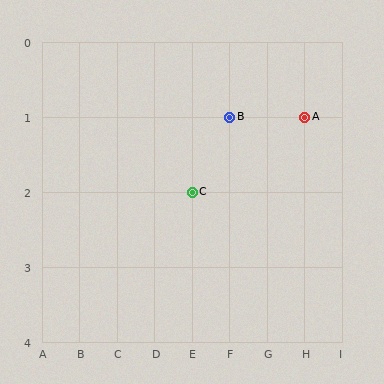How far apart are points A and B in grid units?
Points A and B are 2 columns apart.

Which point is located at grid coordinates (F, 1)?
Point B is at (F, 1).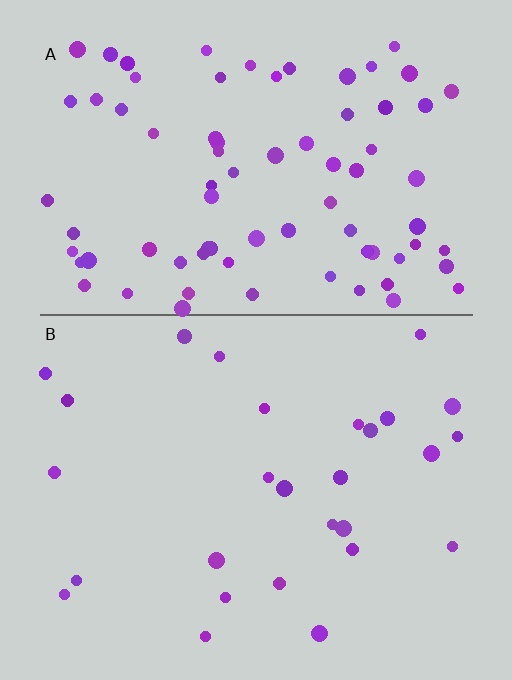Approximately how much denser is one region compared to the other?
Approximately 2.9× — region A over region B.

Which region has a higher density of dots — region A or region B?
A (the top).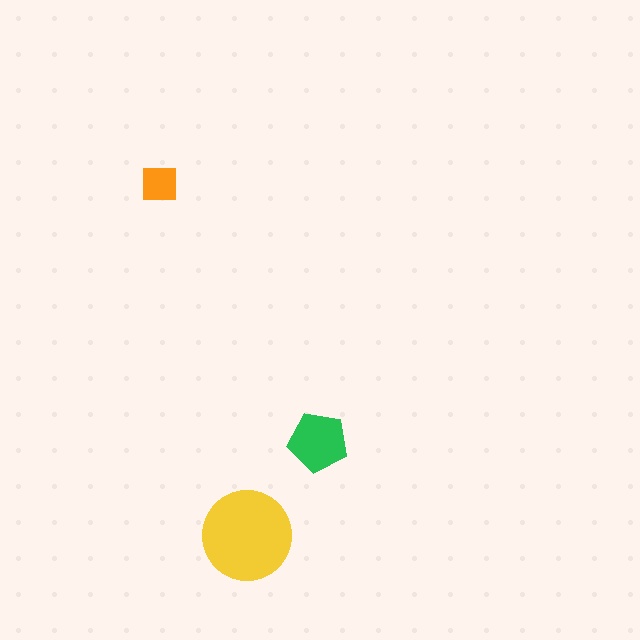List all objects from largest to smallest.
The yellow circle, the green pentagon, the orange square.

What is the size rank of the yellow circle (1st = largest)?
1st.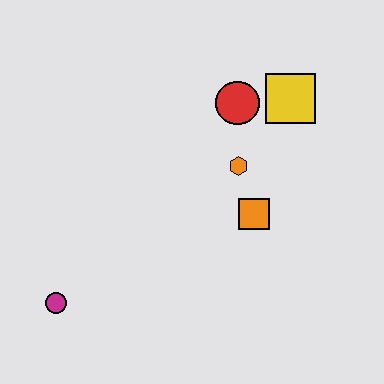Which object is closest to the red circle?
The yellow square is closest to the red circle.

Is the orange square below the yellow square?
Yes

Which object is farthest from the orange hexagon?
The magenta circle is farthest from the orange hexagon.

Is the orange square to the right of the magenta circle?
Yes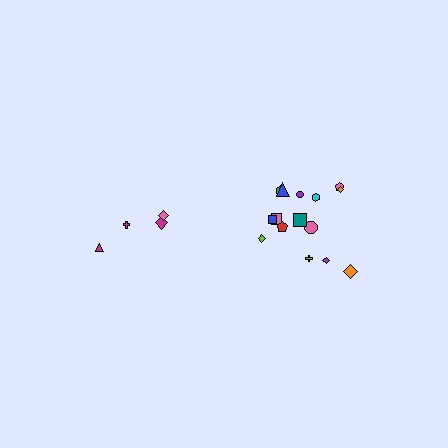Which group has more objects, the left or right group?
The right group.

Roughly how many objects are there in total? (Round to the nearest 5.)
Roughly 20 objects in total.